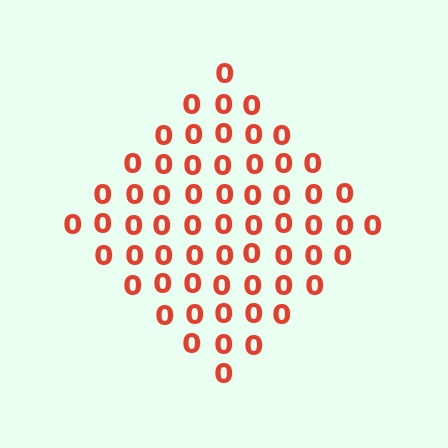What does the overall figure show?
The overall figure shows a diamond.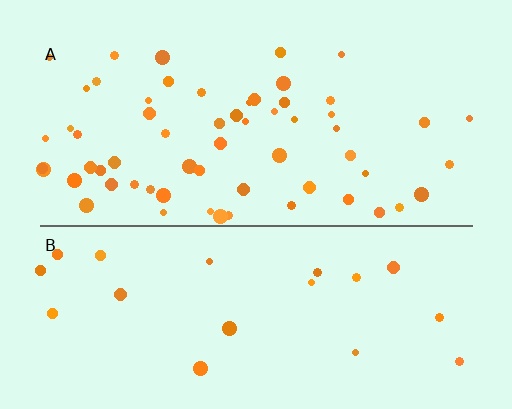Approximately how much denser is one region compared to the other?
Approximately 3.0× — region A over region B.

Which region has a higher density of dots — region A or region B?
A (the top).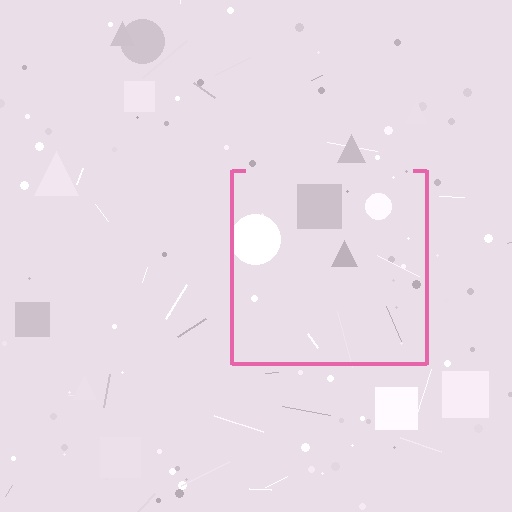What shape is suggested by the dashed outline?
The dashed outline suggests a square.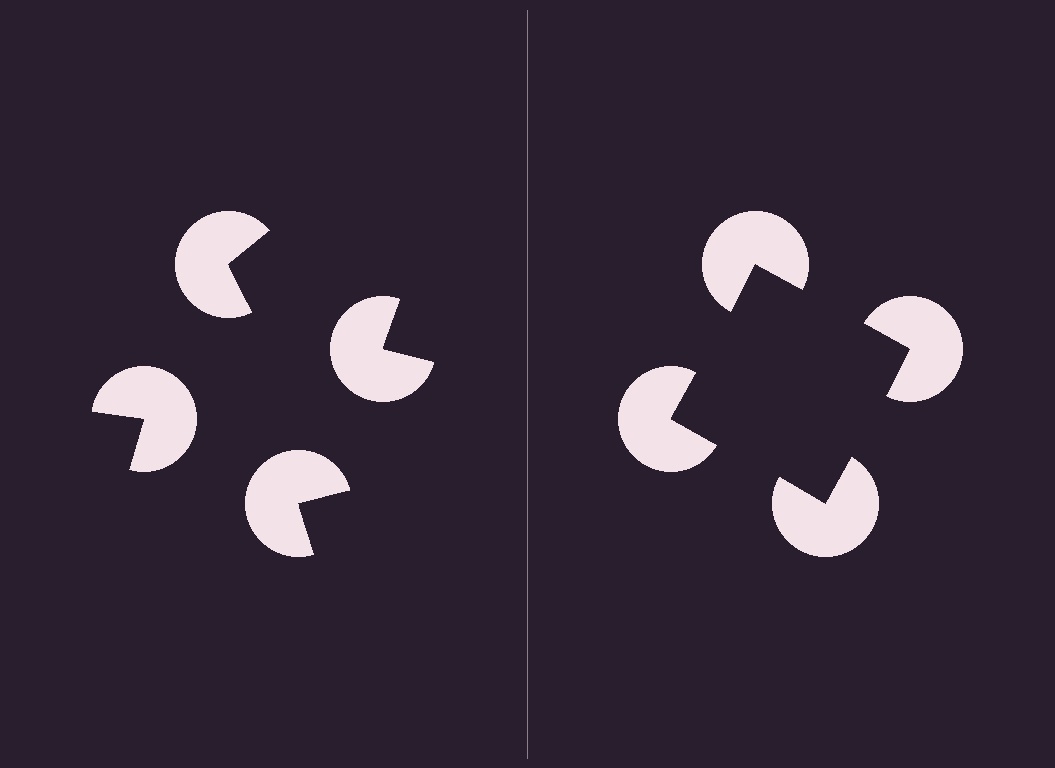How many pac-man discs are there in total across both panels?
8 — 4 on each side.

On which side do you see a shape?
An illusory square appears on the right side. On the left side the wedge cuts are rotated, so no coherent shape forms.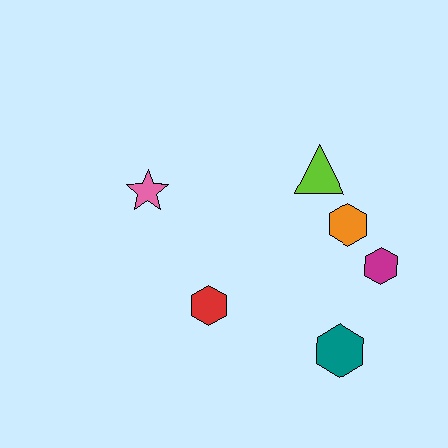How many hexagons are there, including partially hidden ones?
There are 4 hexagons.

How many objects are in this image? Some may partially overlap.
There are 6 objects.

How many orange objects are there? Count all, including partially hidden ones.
There is 1 orange object.